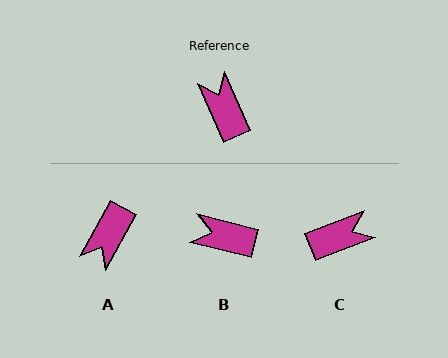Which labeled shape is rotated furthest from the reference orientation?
A, about 127 degrees away.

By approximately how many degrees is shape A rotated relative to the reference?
Approximately 127 degrees counter-clockwise.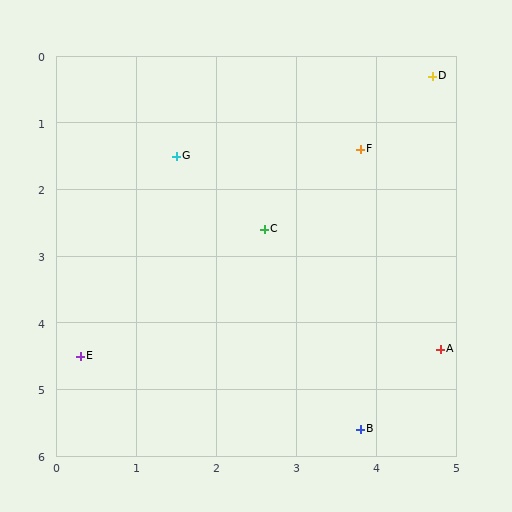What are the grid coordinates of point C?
Point C is at approximately (2.6, 2.6).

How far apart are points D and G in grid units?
Points D and G are about 3.4 grid units apart.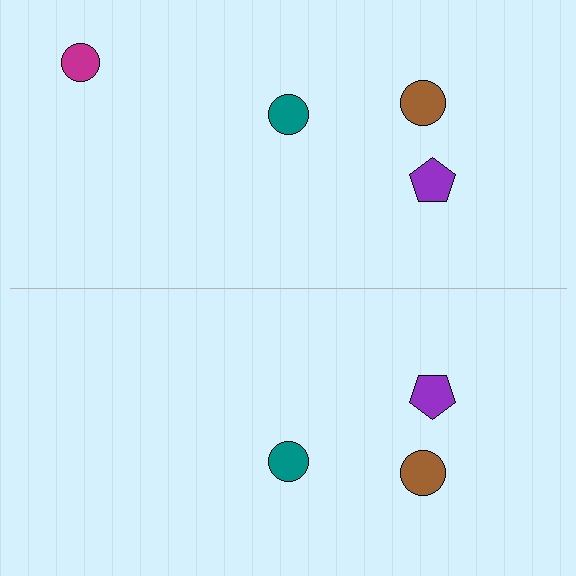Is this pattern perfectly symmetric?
No, the pattern is not perfectly symmetric. A magenta circle is missing from the bottom side.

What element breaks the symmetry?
A magenta circle is missing from the bottom side.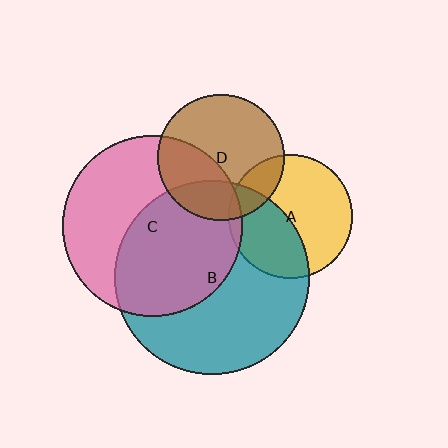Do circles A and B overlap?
Yes.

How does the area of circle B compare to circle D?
Approximately 2.3 times.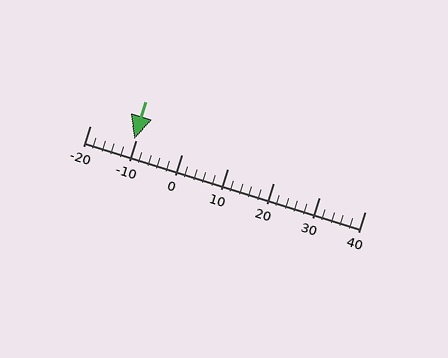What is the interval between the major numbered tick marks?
The major tick marks are spaced 10 units apart.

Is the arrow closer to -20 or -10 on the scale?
The arrow is closer to -10.